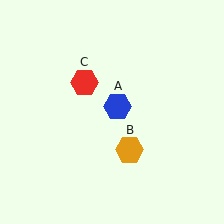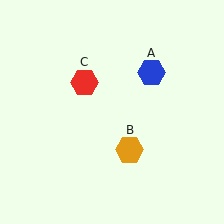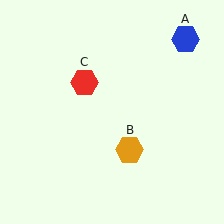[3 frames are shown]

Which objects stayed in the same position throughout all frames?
Orange hexagon (object B) and red hexagon (object C) remained stationary.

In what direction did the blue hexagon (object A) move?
The blue hexagon (object A) moved up and to the right.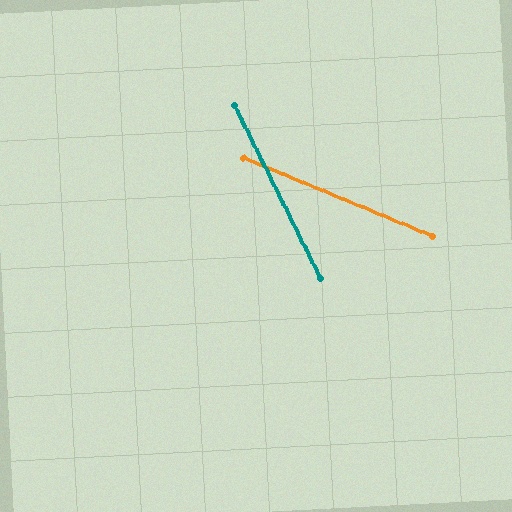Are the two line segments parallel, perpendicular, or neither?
Neither parallel nor perpendicular — they differ by about 41°.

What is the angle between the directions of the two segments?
Approximately 41 degrees.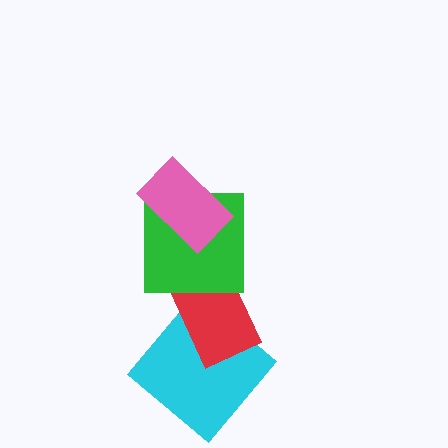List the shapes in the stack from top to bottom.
From top to bottom: the pink rectangle, the green square, the red rectangle, the cyan diamond.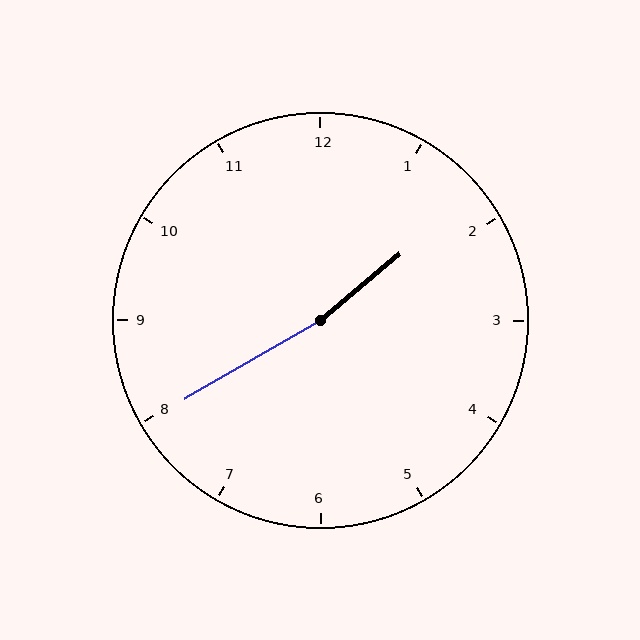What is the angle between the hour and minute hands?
Approximately 170 degrees.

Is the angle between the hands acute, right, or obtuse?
It is obtuse.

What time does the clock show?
1:40.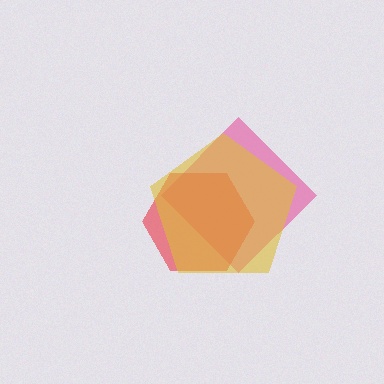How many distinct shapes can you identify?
There are 3 distinct shapes: a pink diamond, a red hexagon, a yellow pentagon.